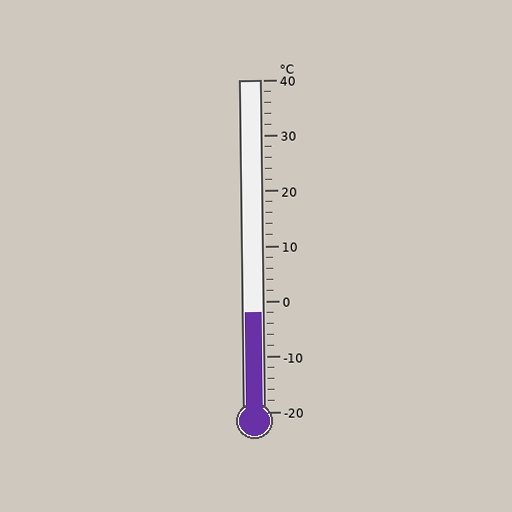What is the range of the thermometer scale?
The thermometer scale ranges from -20°C to 40°C.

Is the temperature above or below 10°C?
The temperature is below 10°C.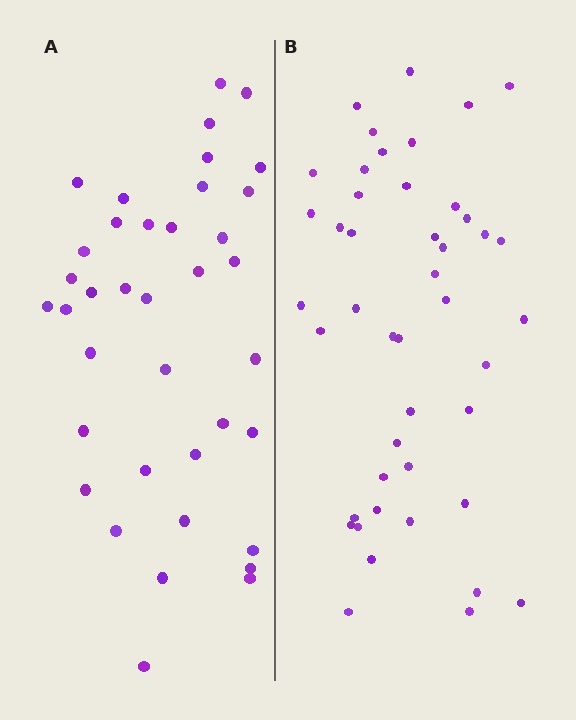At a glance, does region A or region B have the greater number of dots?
Region B (the right region) has more dots.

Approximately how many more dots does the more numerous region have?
Region B has roughly 8 or so more dots than region A.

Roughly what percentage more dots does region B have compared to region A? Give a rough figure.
About 20% more.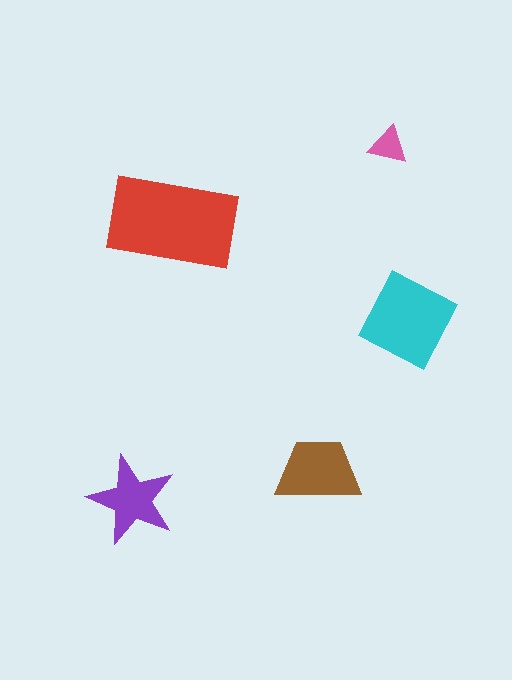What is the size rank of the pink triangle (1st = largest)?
5th.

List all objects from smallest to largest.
The pink triangle, the purple star, the brown trapezoid, the cyan diamond, the red rectangle.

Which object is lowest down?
The purple star is bottommost.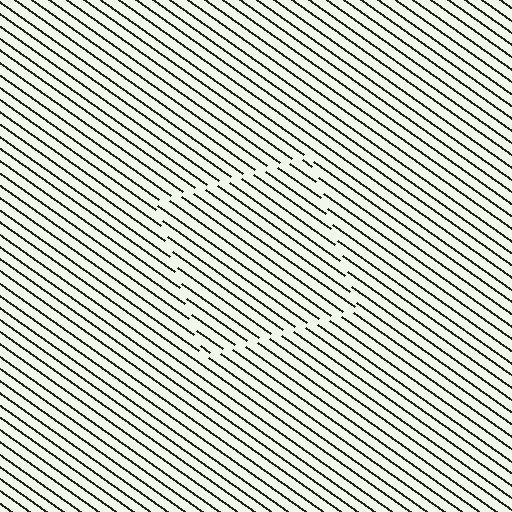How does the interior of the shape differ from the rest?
The interior of the shape contains the same grating, shifted by half a period — the contour is defined by the phase discontinuity where line-ends from the inner and outer gratings abut.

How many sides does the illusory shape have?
4 sides — the line-ends trace a square.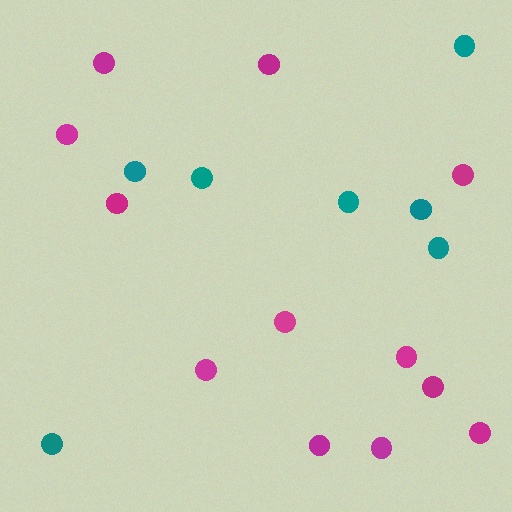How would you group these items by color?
There are 2 groups: one group of magenta circles (12) and one group of teal circles (7).